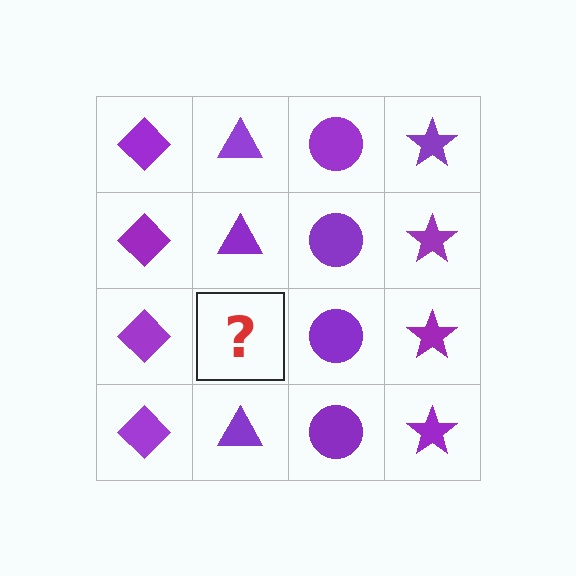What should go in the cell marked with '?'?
The missing cell should contain a purple triangle.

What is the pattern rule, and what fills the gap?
The rule is that each column has a consistent shape. The gap should be filled with a purple triangle.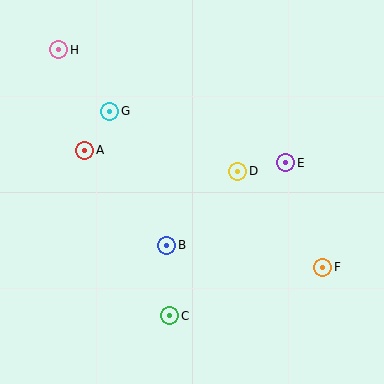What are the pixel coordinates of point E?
Point E is at (286, 163).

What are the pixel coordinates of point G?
Point G is at (110, 111).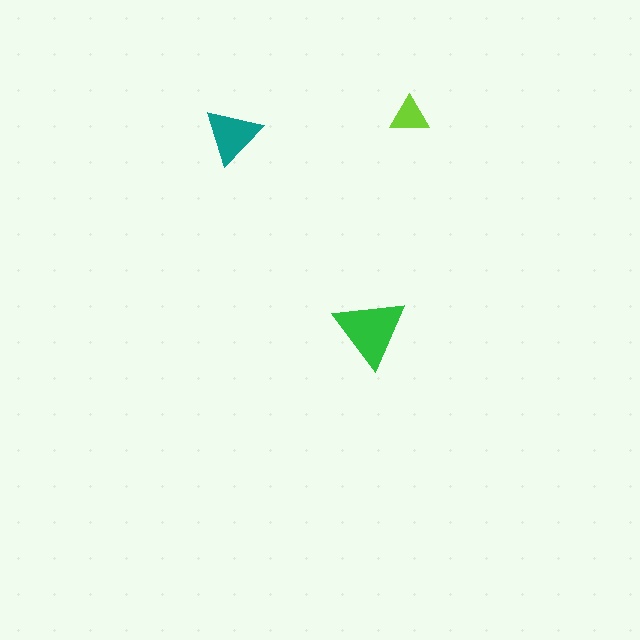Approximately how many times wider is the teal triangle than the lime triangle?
About 1.5 times wider.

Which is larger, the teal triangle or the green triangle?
The green one.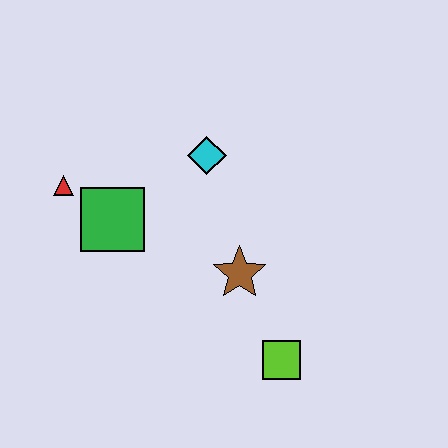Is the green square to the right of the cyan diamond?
No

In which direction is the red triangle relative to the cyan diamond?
The red triangle is to the left of the cyan diamond.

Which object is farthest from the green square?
The lime square is farthest from the green square.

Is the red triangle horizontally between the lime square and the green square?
No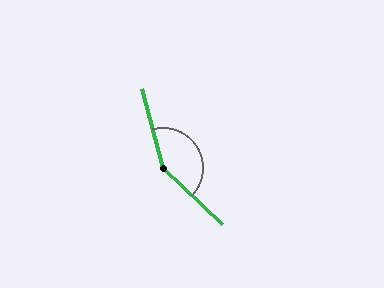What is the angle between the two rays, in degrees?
Approximately 148 degrees.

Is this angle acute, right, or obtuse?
It is obtuse.